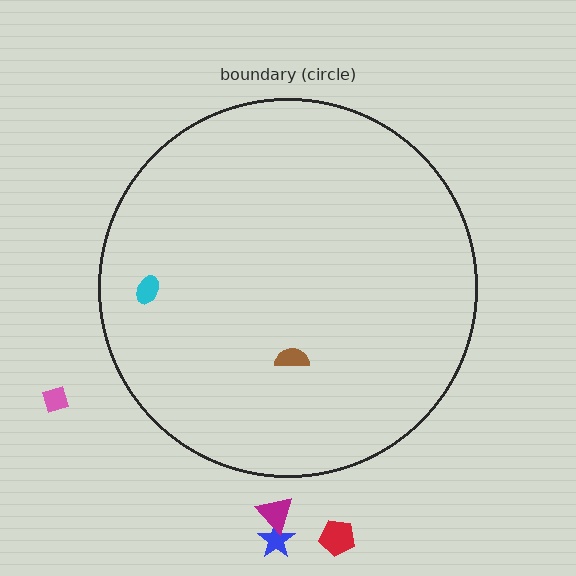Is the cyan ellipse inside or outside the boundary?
Inside.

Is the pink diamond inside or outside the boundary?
Outside.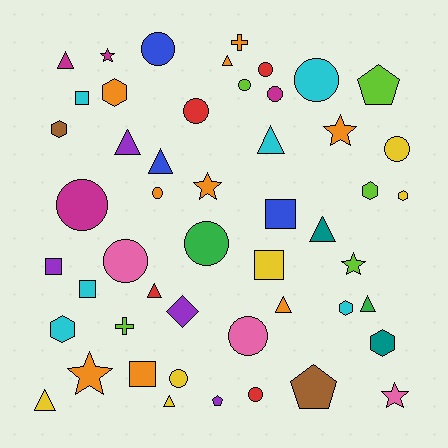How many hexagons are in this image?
There are 7 hexagons.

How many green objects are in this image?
There are 2 green objects.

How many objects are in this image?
There are 50 objects.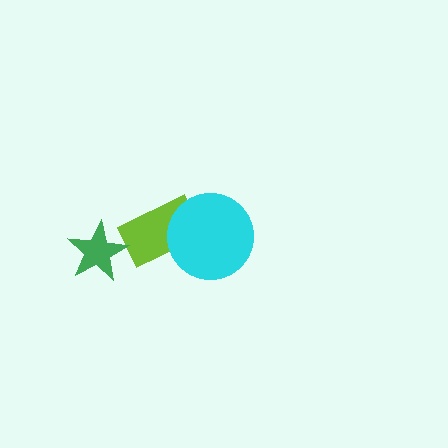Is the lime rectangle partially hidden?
Yes, it is partially covered by another shape.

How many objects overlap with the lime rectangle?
1 object overlaps with the lime rectangle.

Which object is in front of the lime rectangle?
The cyan circle is in front of the lime rectangle.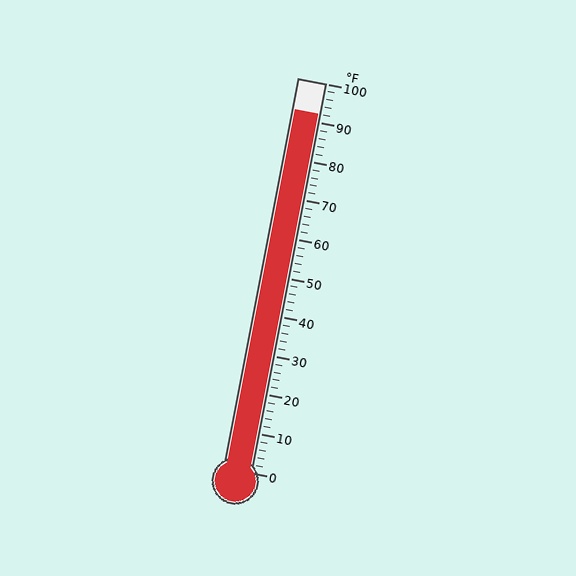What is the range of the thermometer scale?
The thermometer scale ranges from 0°F to 100°F.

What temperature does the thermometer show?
The thermometer shows approximately 92°F.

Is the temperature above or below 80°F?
The temperature is above 80°F.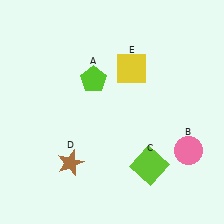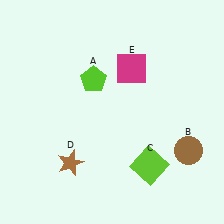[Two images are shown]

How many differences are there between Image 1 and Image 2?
There are 2 differences between the two images.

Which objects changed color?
B changed from pink to brown. E changed from yellow to magenta.